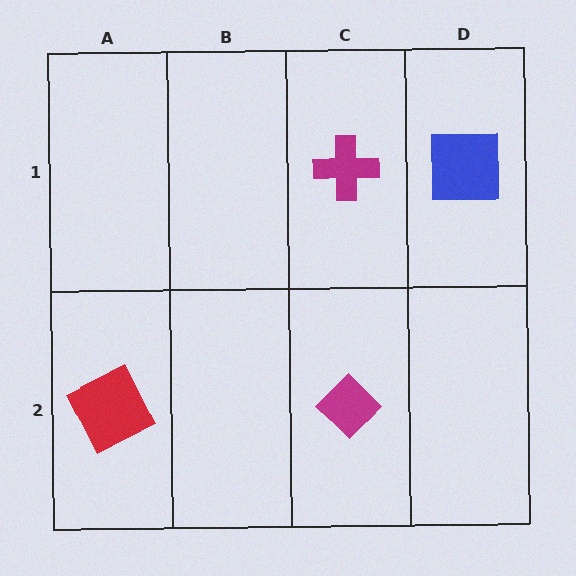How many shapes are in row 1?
2 shapes.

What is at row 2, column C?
A magenta diamond.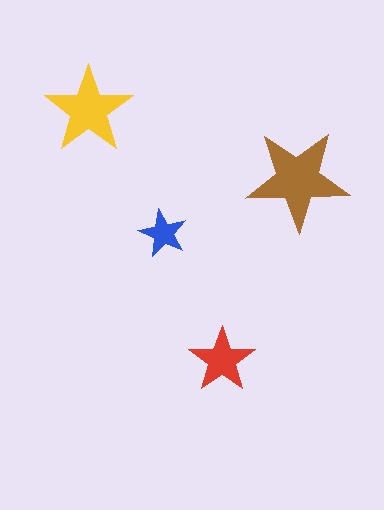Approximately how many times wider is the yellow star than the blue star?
About 2 times wider.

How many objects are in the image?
There are 4 objects in the image.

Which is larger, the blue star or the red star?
The red one.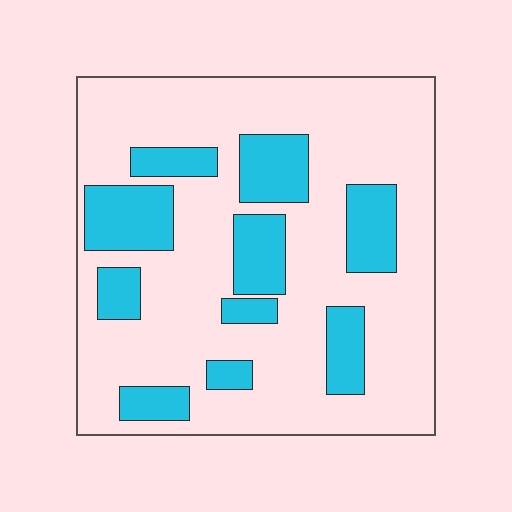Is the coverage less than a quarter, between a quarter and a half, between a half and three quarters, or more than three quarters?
Between a quarter and a half.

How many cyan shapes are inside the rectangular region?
10.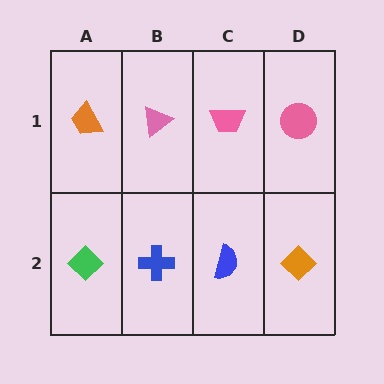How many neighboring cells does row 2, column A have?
2.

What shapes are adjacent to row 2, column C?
A pink trapezoid (row 1, column C), a blue cross (row 2, column B), an orange diamond (row 2, column D).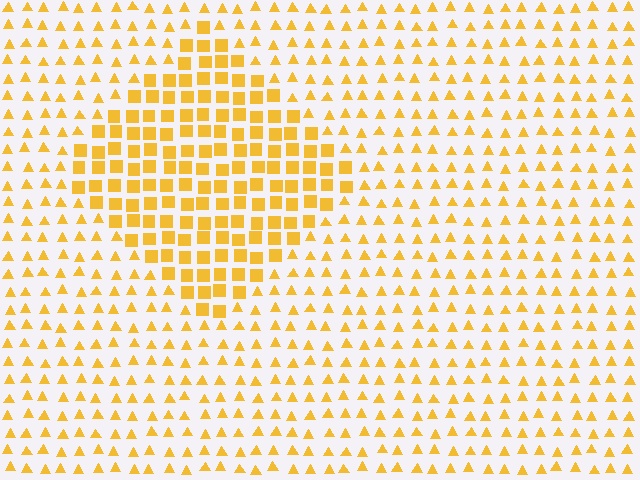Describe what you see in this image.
The image is filled with small yellow elements arranged in a uniform grid. A diamond-shaped region contains squares, while the surrounding area contains triangles. The boundary is defined purely by the change in element shape.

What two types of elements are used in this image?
The image uses squares inside the diamond region and triangles outside it.